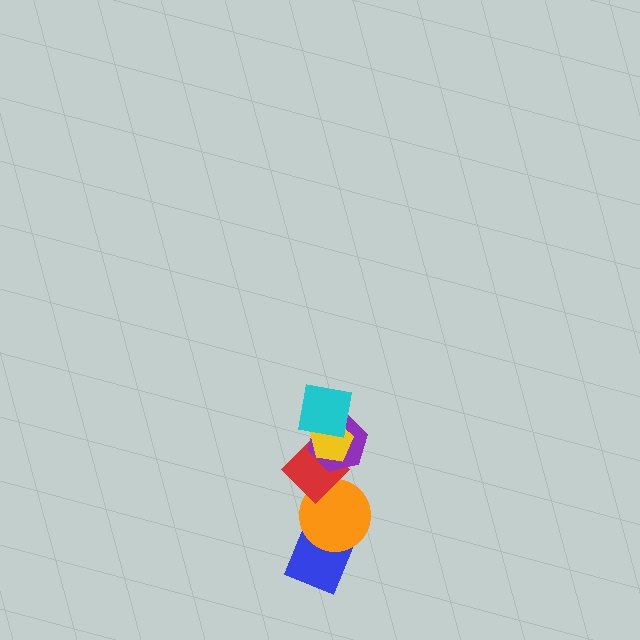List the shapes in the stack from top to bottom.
From top to bottom: the cyan square, the yellow pentagon, the purple hexagon, the red diamond, the orange circle, the blue diamond.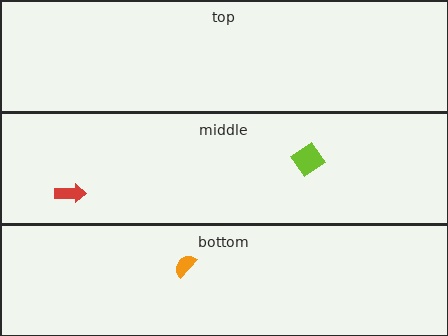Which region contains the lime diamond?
The middle region.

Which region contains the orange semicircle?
The bottom region.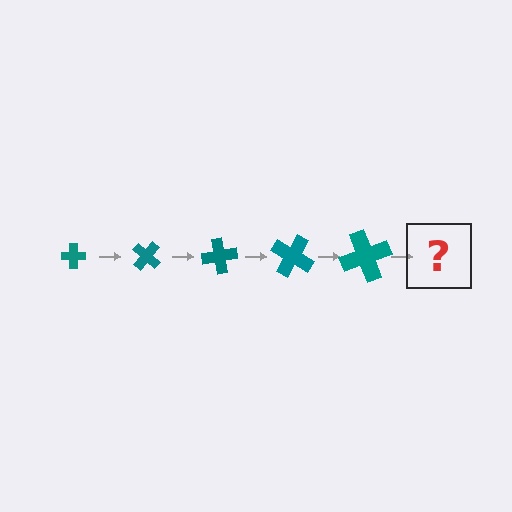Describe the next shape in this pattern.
It should be a cross, larger than the previous one and rotated 200 degrees from the start.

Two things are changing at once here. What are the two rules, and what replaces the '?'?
The two rules are that the cross grows larger each step and it rotates 40 degrees each step. The '?' should be a cross, larger than the previous one and rotated 200 degrees from the start.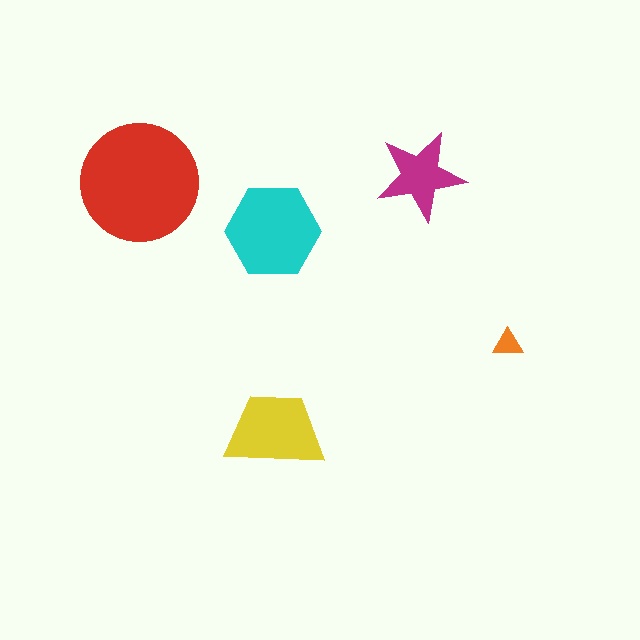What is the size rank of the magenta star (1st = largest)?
4th.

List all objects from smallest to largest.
The orange triangle, the magenta star, the yellow trapezoid, the cyan hexagon, the red circle.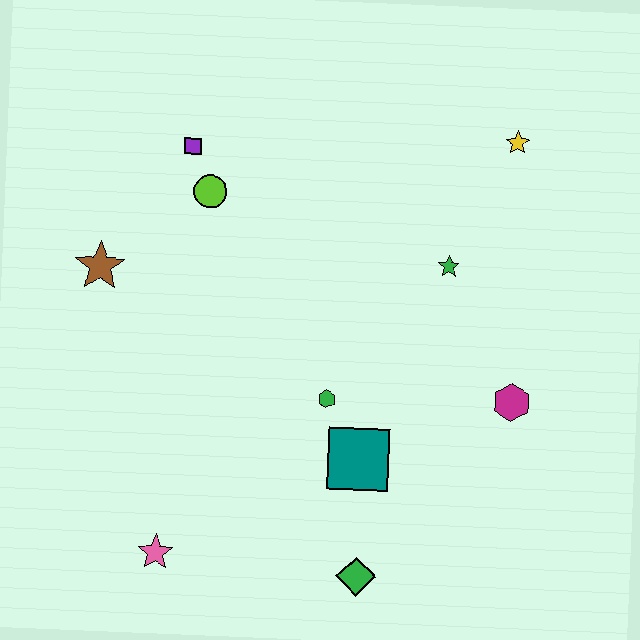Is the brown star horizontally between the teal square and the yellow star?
No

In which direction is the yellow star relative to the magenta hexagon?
The yellow star is above the magenta hexagon.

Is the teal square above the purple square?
No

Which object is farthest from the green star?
The pink star is farthest from the green star.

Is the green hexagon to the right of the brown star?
Yes